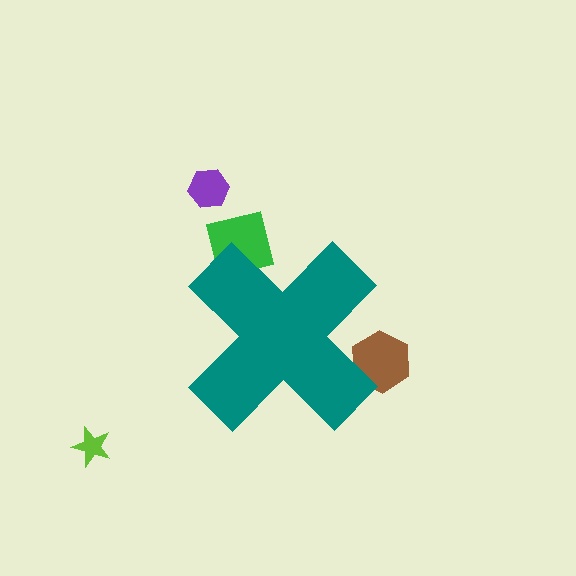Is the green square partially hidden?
Yes, the green square is partially hidden behind the teal cross.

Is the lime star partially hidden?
No, the lime star is fully visible.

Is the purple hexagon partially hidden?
No, the purple hexagon is fully visible.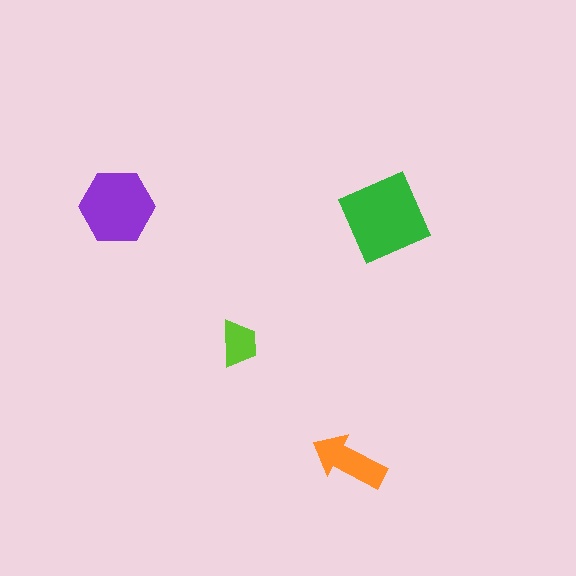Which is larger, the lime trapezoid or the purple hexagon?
The purple hexagon.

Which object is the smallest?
The lime trapezoid.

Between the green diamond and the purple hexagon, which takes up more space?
The green diamond.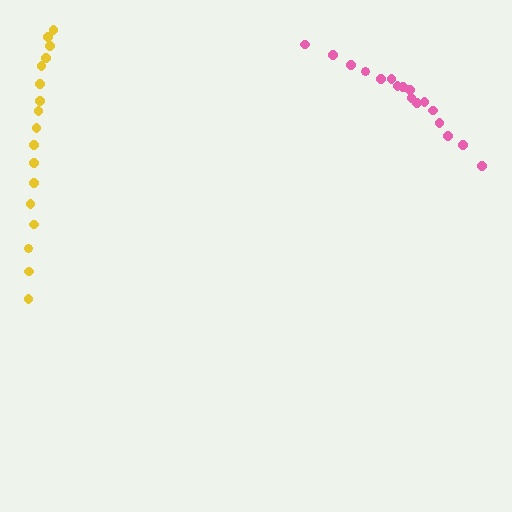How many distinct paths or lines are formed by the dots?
There are 2 distinct paths.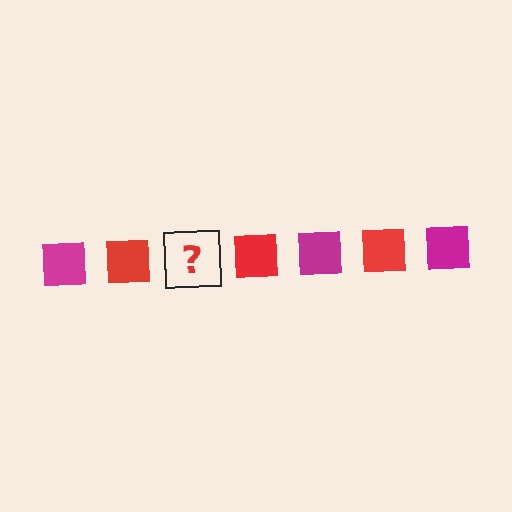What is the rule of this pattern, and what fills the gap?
The rule is that the pattern cycles through magenta, red squares. The gap should be filled with a magenta square.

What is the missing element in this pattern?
The missing element is a magenta square.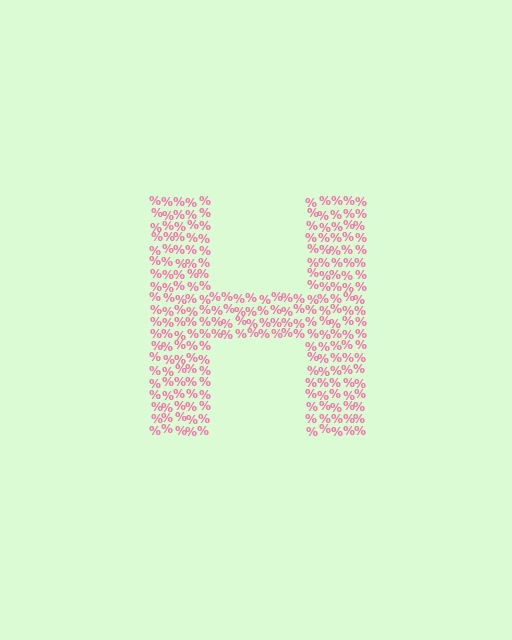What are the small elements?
The small elements are percent signs.